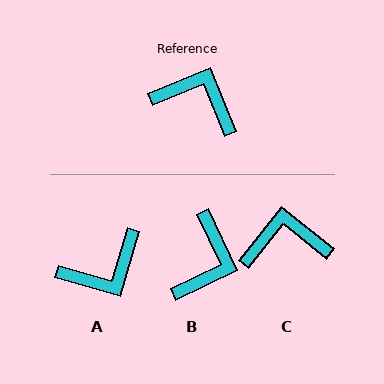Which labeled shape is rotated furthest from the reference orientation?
A, about 128 degrees away.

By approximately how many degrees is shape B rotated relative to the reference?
Approximately 87 degrees clockwise.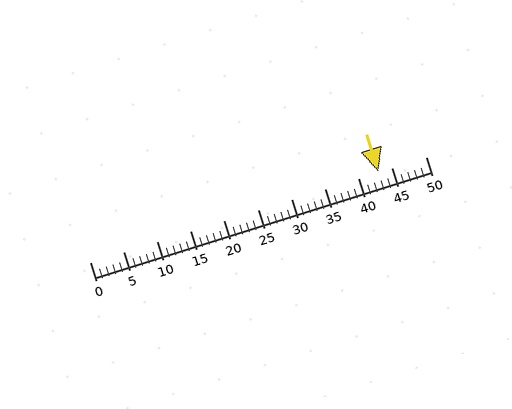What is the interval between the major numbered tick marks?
The major tick marks are spaced 5 units apart.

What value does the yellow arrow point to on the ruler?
The yellow arrow points to approximately 43.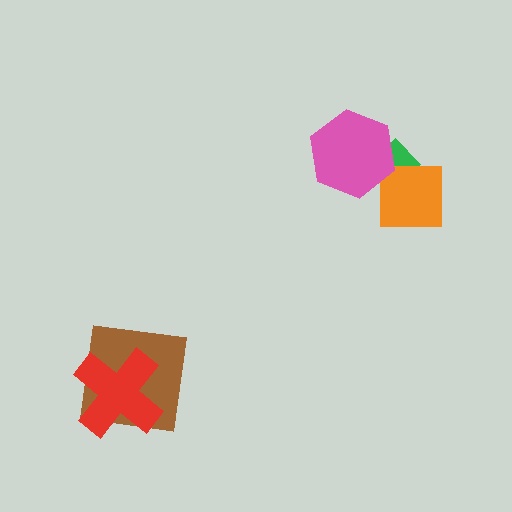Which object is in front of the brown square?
The red cross is in front of the brown square.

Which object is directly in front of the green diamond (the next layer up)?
The orange square is directly in front of the green diamond.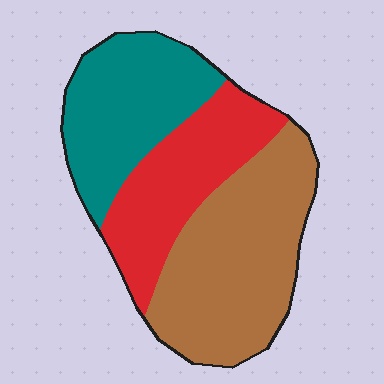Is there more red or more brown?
Brown.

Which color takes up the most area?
Brown, at roughly 45%.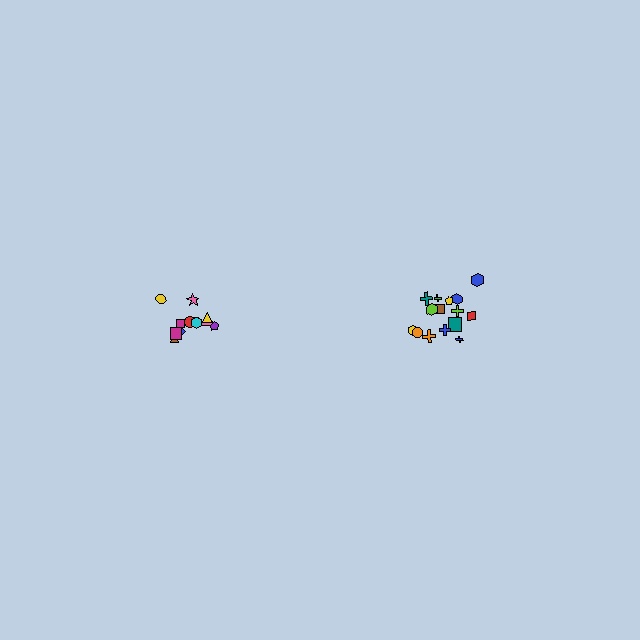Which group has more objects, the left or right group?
The right group.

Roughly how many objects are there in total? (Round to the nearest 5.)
Roughly 25 objects in total.